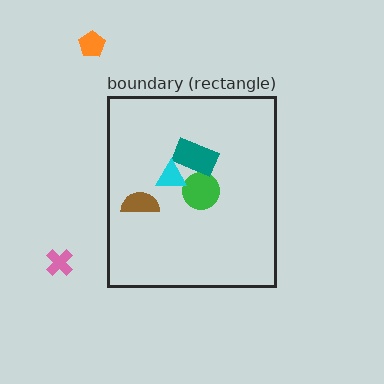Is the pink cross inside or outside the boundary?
Outside.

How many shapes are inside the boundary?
4 inside, 2 outside.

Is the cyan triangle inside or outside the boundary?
Inside.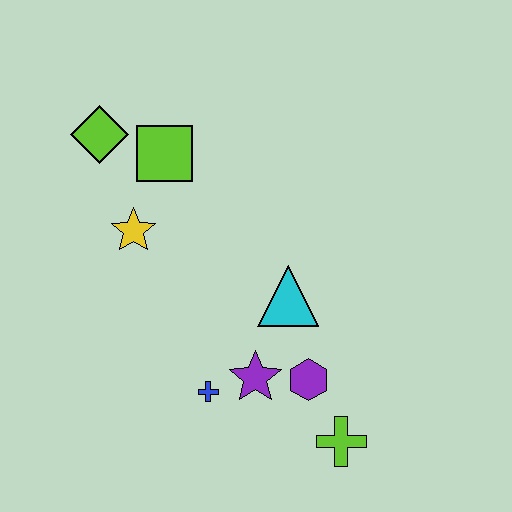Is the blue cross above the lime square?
No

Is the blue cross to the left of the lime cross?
Yes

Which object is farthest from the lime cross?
The lime diamond is farthest from the lime cross.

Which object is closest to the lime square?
The lime diamond is closest to the lime square.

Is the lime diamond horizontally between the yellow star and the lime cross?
No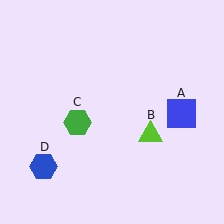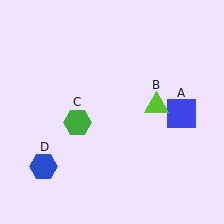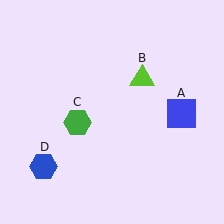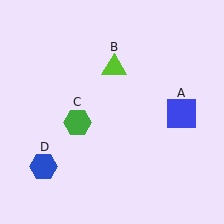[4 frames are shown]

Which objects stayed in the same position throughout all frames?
Blue square (object A) and green hexagon (object C) and blue hexagon (object D) remained stationary.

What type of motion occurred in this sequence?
The lime triangle (object B) rotated counterclockwise around the center of the scene.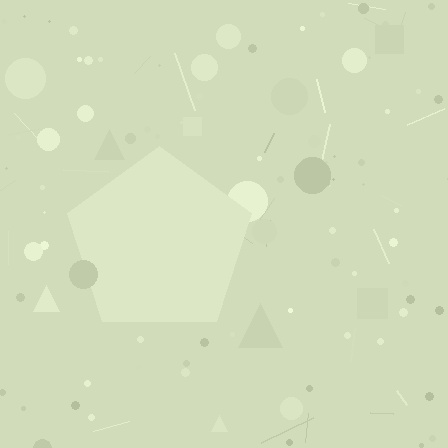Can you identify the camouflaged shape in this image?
The camouflaged shape is a pentagon.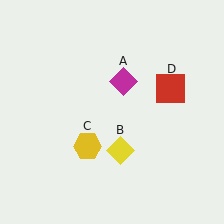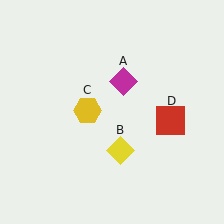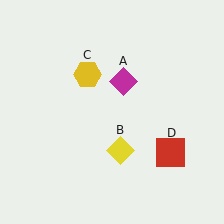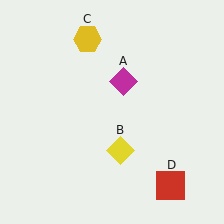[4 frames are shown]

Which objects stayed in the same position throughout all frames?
Magenta diamond (object A) and yellow diamond (object B) remained stationary.